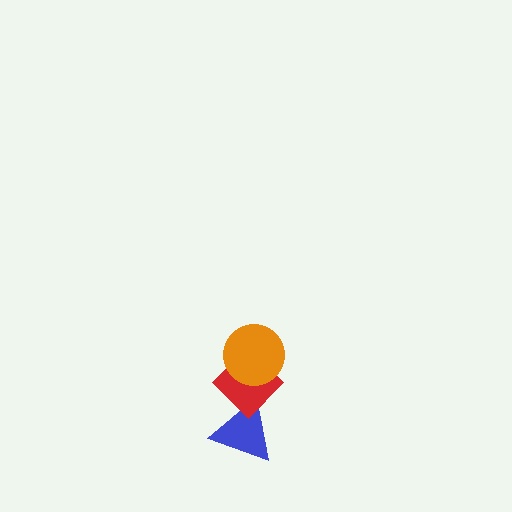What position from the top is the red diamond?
The red diamond is 2nd from the top.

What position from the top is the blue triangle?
The blue triangle is 3rd from the top.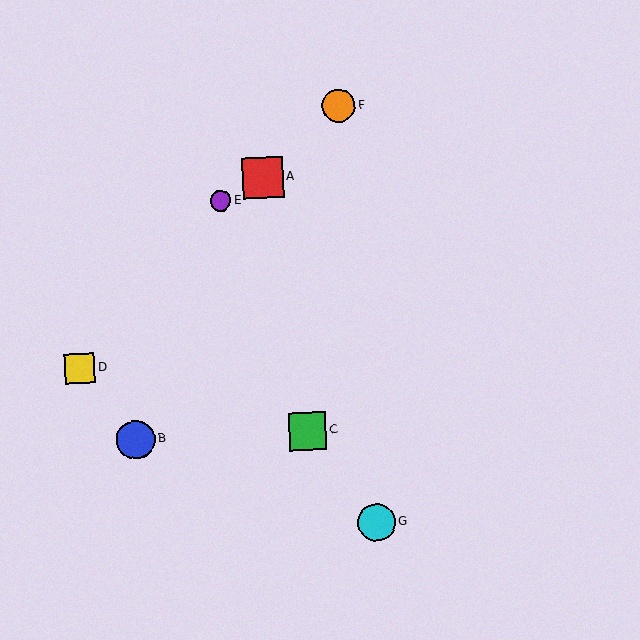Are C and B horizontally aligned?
Yes, both are at y≈431.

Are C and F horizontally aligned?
No, C is at y≈431 and F is at y≈106.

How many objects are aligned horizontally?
2 objects (B, C) are aligned horizontally.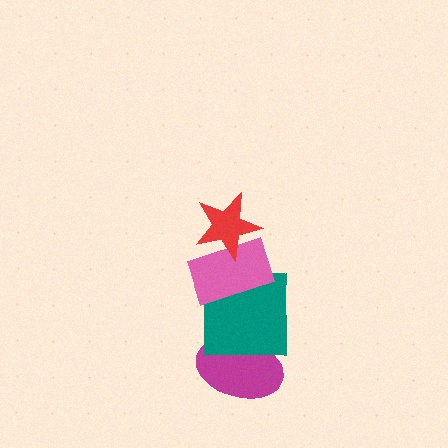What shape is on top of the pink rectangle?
The red star is on top of the pink rectangle.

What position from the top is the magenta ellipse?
The magenta ellipse is 4th from the top.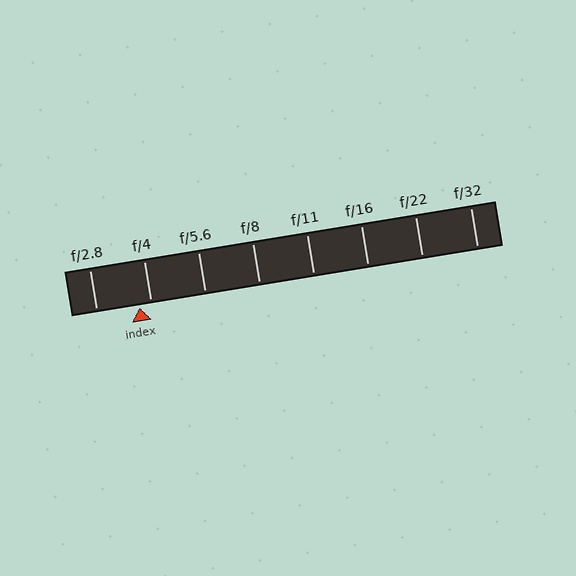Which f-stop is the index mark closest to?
The index mark is closest to f/4.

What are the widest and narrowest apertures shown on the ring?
The widest aperture shown is f/2.8 and the narrowest is f/32.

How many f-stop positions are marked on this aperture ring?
There are 8 f-stop positions marked.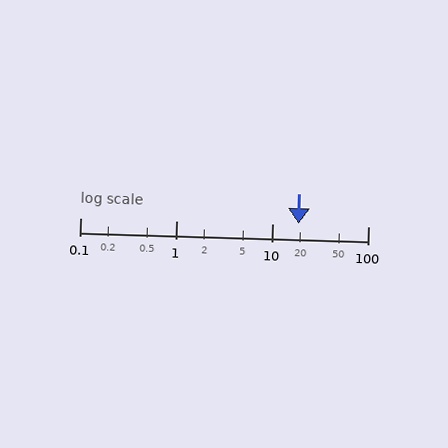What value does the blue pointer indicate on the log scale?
The pointer indicates approximately 19.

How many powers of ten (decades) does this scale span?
The scale spans 3 decades, from 0.1 to 100.